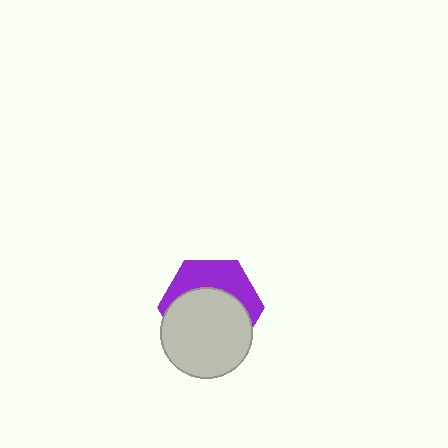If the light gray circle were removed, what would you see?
You would see the complete purple hexagon.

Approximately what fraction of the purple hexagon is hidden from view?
Roughly 61% of the purple hexagon is hidden behind the light gray circle.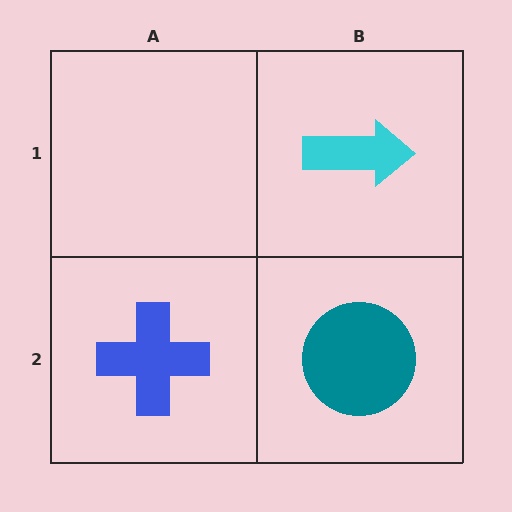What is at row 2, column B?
A teal circle.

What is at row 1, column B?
A cyan arrow.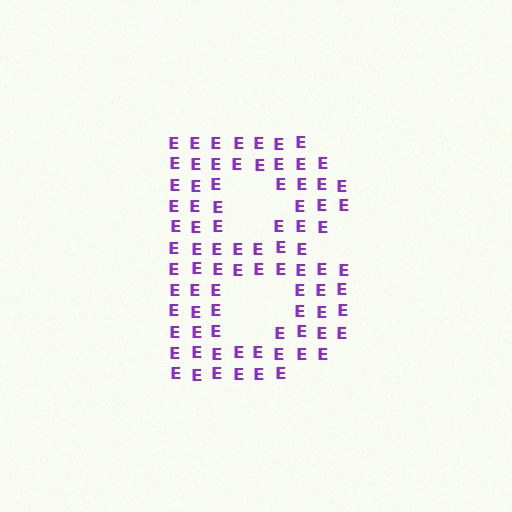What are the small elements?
The small elements are letter E's.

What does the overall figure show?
The overall figure shows the letter B.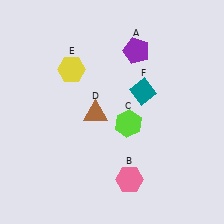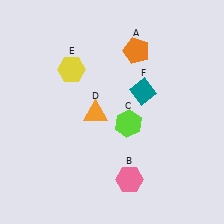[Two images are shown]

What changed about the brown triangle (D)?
In Image 1, D is brown. In Image 2, it changed to orange.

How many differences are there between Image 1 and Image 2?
There are 2 differences between the two images.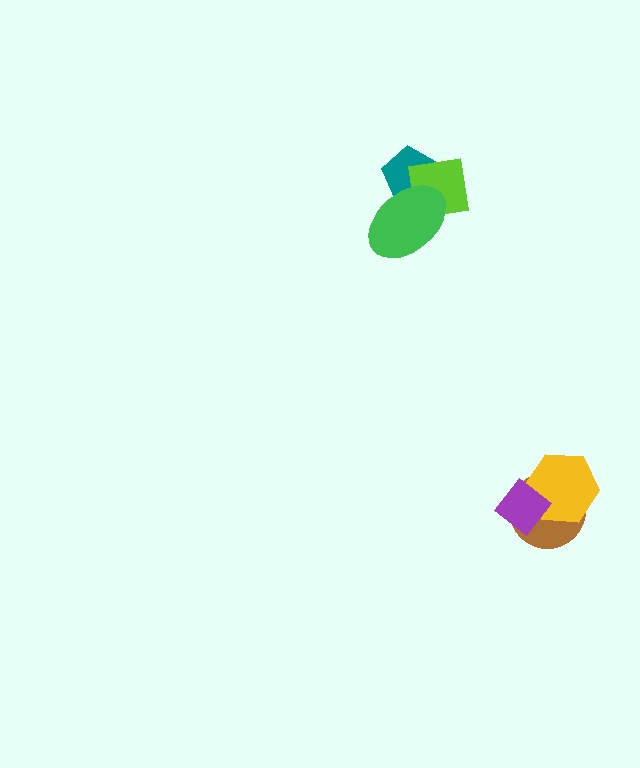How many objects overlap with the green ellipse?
2 objects overlap with the green ellipse.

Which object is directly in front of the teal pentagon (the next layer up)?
The lime square is directly in front of the teal pentagon.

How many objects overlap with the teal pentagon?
2 objects overlap with the teal pentagon.